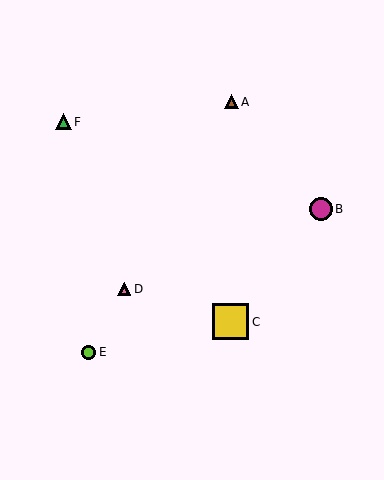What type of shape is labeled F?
Shape F is a green triangle.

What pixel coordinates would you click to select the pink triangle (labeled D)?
Click at (124, 289) to select the pink triangle D.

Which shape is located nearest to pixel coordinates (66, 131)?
The green triangle (labeled F) at (63, 122) is nearest to that location.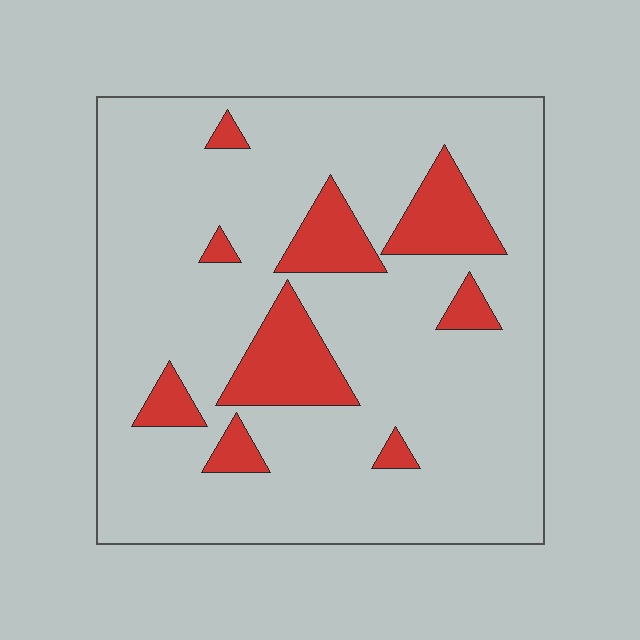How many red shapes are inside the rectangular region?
9.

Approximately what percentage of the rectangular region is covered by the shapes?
Approximately 15%.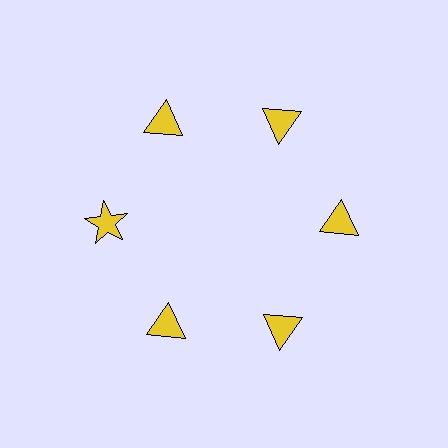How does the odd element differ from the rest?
It has a different shape: star instead of triangle.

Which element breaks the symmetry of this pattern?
The yellow star at roughly the 9 o'clock position breaks the symmetry. All other shapes are yellow triangles.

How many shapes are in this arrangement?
There are 6 shapes arranged in a ring pattern.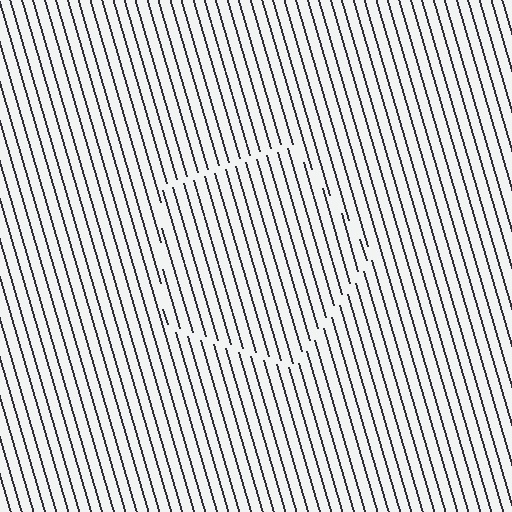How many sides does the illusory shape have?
5 sides — the line-ends trace a pentagon.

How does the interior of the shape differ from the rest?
The interior of the shape contains the same grating, shifted by half a period — the contour is defined by the phase discontinuity where line-ends from the inner and outer gratings abut.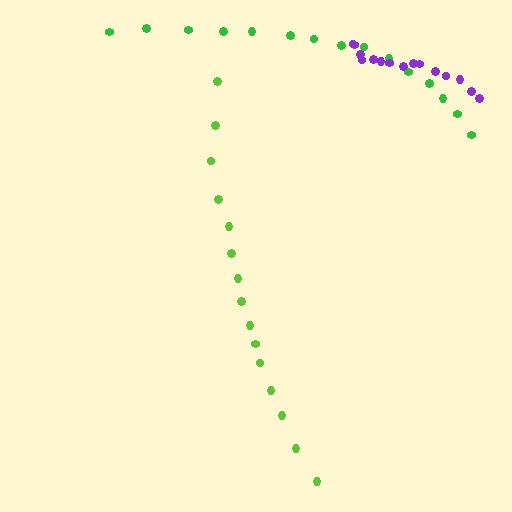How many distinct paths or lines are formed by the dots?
There are 3 distinct paths.